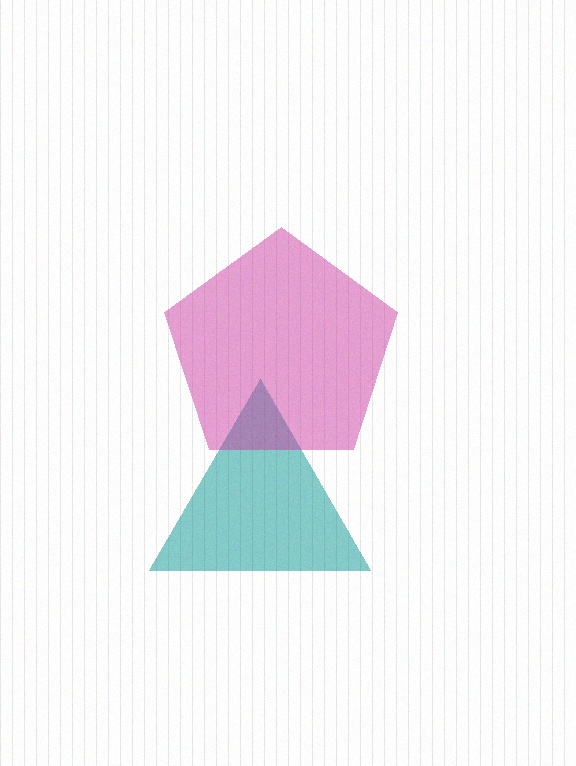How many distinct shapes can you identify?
There are 2 distinct shapes: a teal triangle, a magenta pentagon.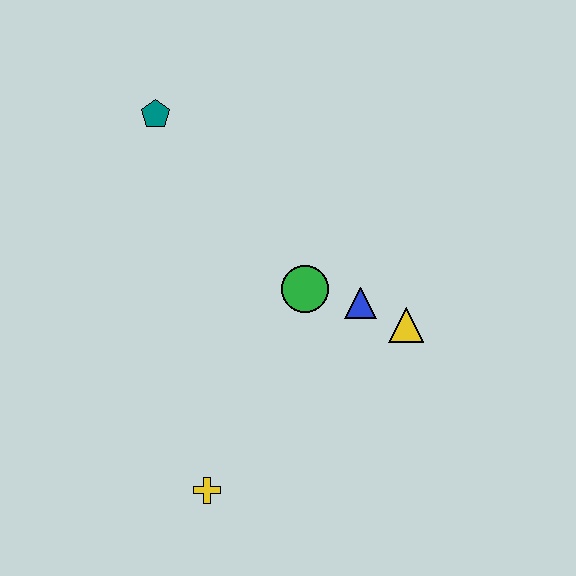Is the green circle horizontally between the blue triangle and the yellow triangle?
No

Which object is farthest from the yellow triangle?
The teal pentagon is farthest from the yellow triangle.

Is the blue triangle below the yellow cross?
No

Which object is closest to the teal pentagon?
The green circle is closest to the teal pentagon.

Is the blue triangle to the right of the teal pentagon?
Yes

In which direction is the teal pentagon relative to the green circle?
The teal pentagon is above the green circle.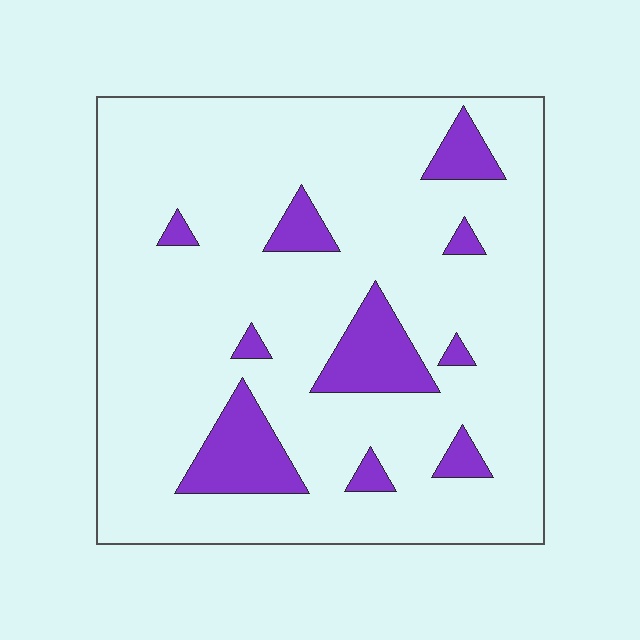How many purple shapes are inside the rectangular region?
10.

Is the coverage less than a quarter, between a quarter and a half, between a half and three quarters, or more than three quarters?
Less than a quarter.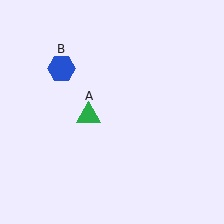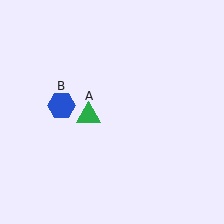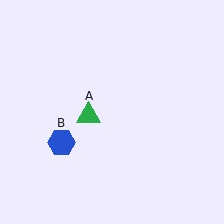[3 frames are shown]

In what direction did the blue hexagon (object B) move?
The blue hexagon (object B) moved down.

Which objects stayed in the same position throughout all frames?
Green triangle (object A) remained stationary.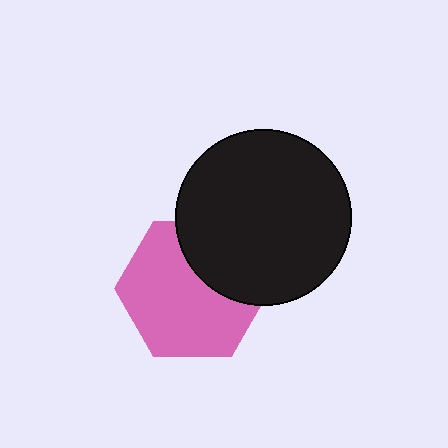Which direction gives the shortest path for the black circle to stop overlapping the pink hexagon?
Moving toward the upper-right gives the shortest separation.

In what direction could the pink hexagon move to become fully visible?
The pink hexagon could move toward the lower-left. That would shift it out from behind the black circle entirely.